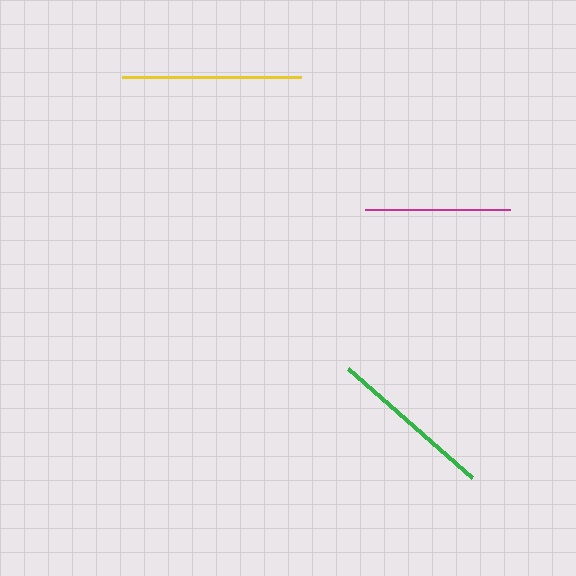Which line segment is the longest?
The yellow line is the longest at approximately 179 pixels.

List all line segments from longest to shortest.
From longest to shortest: yellow, green, magenta.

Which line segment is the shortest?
The magenta line is the shortest at approximately 145 pixels.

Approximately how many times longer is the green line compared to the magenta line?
The green line is approximately 1.1 times the length of the magenta line.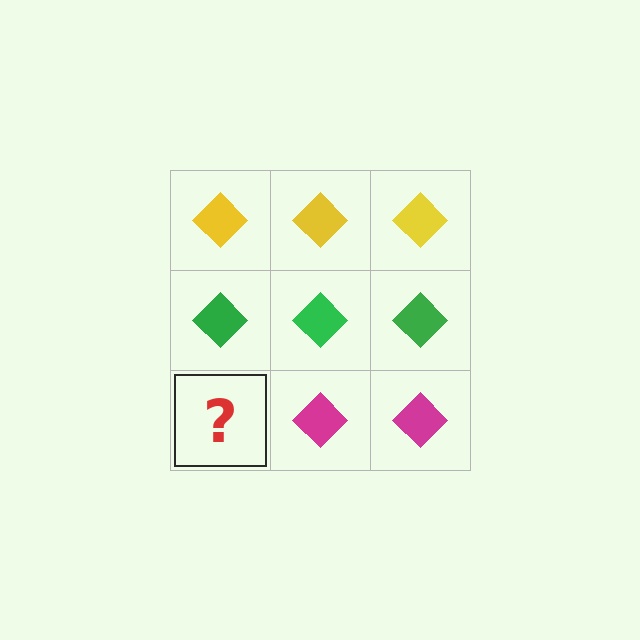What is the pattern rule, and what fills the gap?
The rule is that each row has a consistent color. The gap should be filled with a magenta diamond.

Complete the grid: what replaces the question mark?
The question mark should be replaced with a magenta diamond.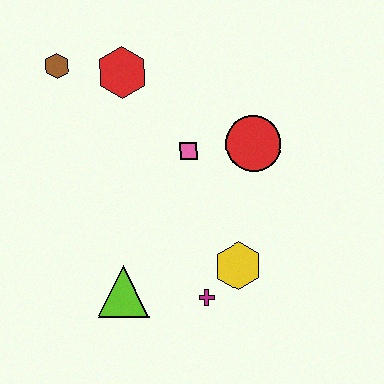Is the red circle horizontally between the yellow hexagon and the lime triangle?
No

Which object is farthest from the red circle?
The brown hexagon is farthest from the red circle.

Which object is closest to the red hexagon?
The brown hexagon is closest to the red hexagon.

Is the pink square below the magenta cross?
No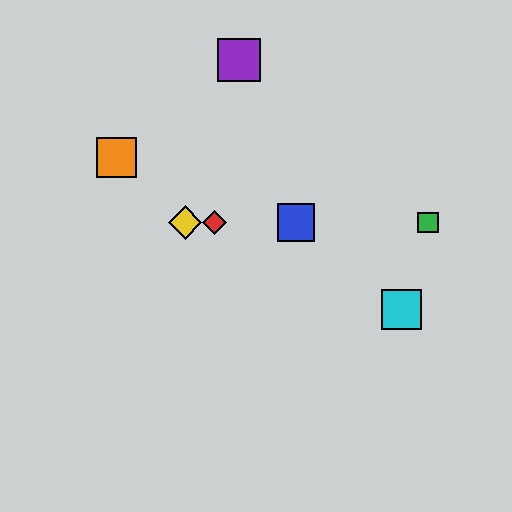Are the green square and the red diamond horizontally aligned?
Yes, both are at y≈223.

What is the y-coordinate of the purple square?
The purple square is at y≈60.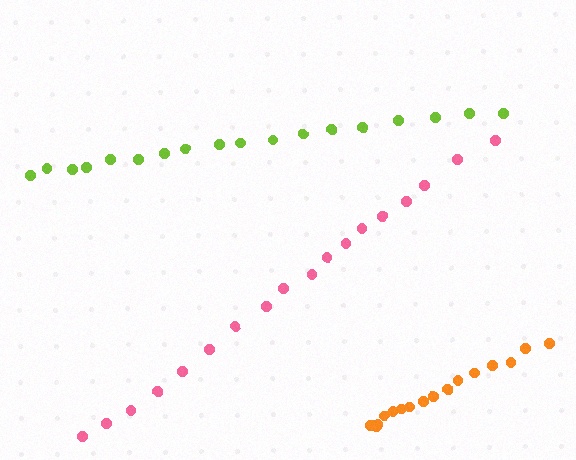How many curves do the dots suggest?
There are 3 distinct paths.